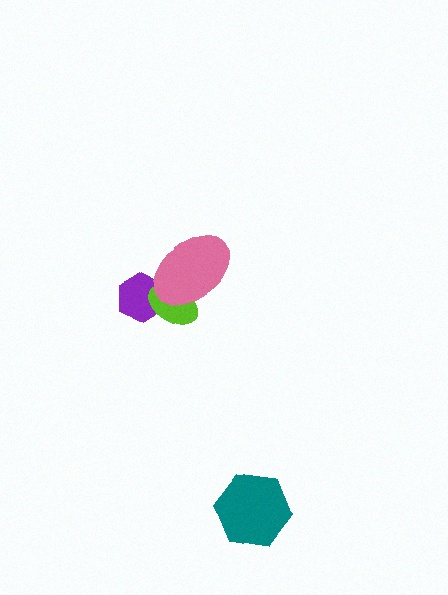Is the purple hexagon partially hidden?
Yes, it is partially covered by another shape.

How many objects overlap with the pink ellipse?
2 objects overlap with the pink ellipse.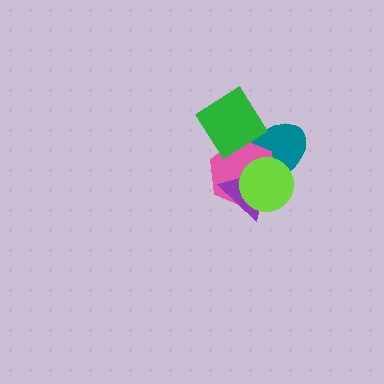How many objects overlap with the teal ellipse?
4 objects overlap with the teal ellipse.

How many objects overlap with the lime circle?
3 objects overlap with the lime circle.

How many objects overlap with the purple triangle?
3 objects overlap with the purple triangle.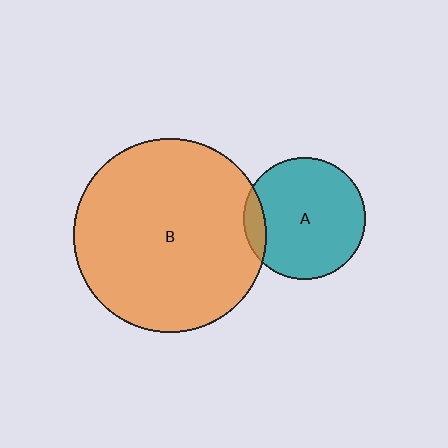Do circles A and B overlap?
Yes.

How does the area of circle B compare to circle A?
Approximately 2.5 times.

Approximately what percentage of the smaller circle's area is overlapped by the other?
Approximately 10%.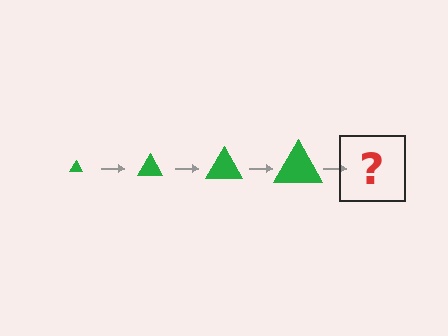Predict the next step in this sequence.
The next step is a green triangle, larger than the previous one.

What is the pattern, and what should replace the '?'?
The pattern is that the triangle gets progressively larger each step. The '?' should be a green triangle, larger than the previous one.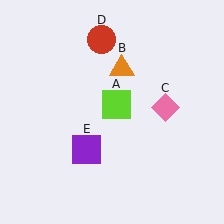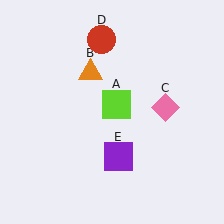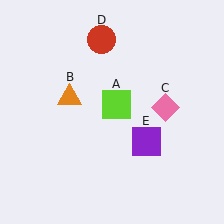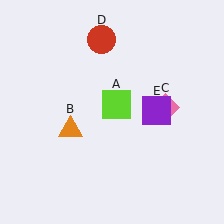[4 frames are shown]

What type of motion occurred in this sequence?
The orange triangle (object B), purple square (object E) rotated counterclockwise around the center of the scene.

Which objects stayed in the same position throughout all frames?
Lime square (object A) and pink diamond (object C) and red circle (object D) remained stationary.